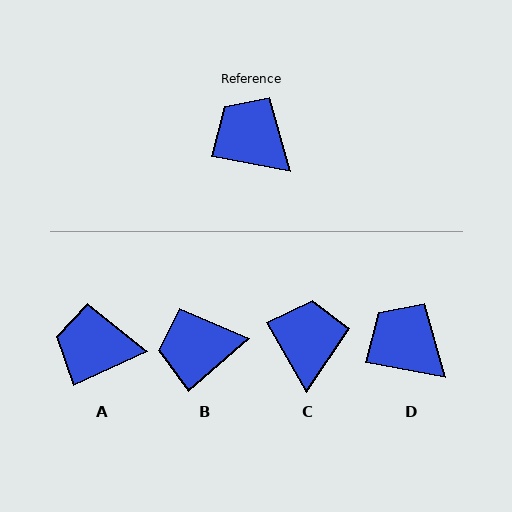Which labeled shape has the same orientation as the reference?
D.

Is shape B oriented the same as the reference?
No, it is off by about 51 degrees.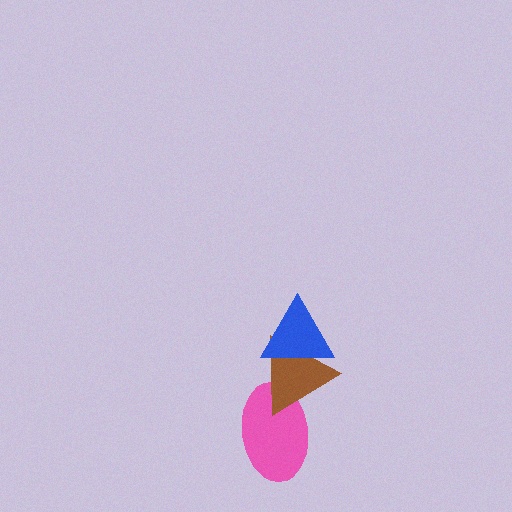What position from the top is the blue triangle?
The blue triangle is 1st from the top.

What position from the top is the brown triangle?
The brown triangle is 2nd from the top.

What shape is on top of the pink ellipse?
The brown triangle is on top of the pink ellipse.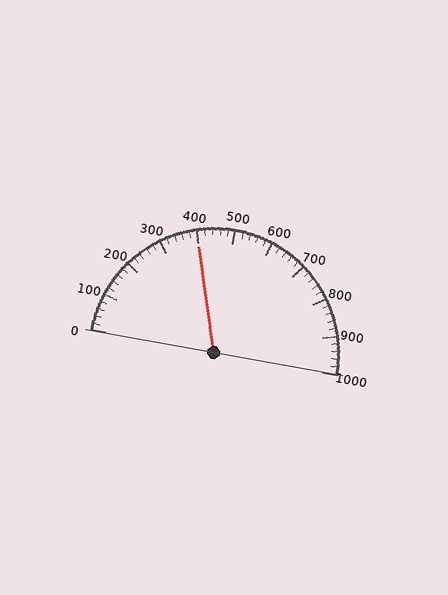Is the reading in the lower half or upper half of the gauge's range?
The reading is in the lower half of the range (0 to 1000).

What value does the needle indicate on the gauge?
The needle indicates approximately 400.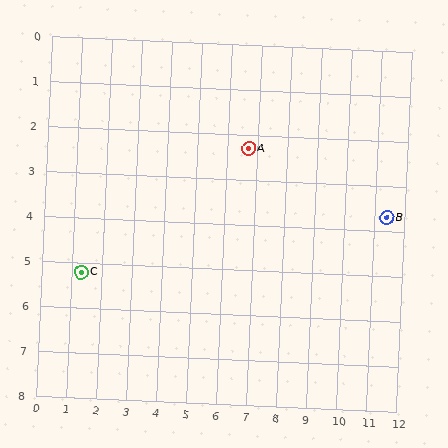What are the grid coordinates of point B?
Point B is at approximately (11.4, 3.7).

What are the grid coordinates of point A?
Point A is at approximately (6.7, 2.3).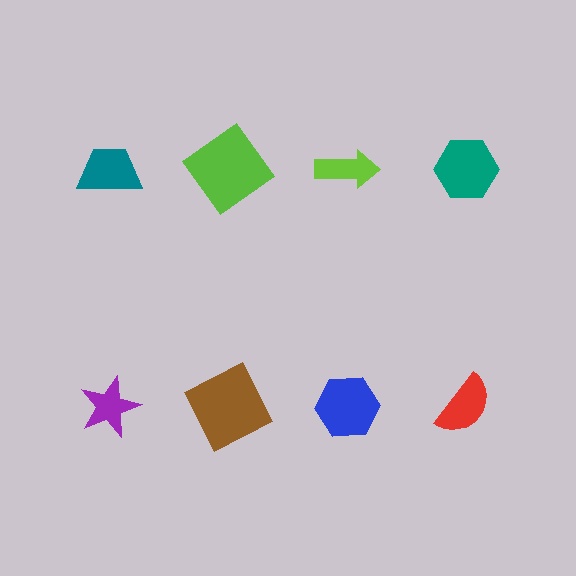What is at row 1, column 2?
A lime diamond.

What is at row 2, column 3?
A blue hexagon.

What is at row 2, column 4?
A red semicircle.